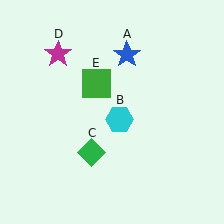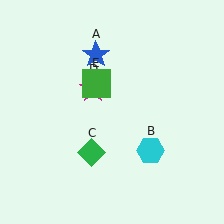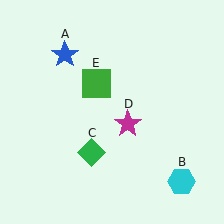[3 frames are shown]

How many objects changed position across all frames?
3 objects changed position: blue star (object A), cyan hexagon (object B), magenta star (object D).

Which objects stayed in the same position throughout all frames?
Green diamond (object C) and green square (object E) remained stationary.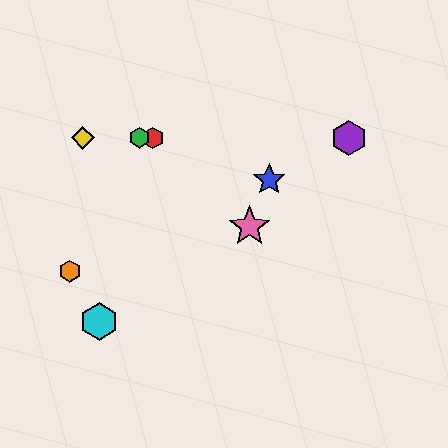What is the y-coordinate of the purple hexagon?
The purple hexagon is at y≈138.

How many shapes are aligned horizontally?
4 shapes (the red hexagon, the green hexagon, the yellow diamond, the purple hexagon) are aligned horizontally.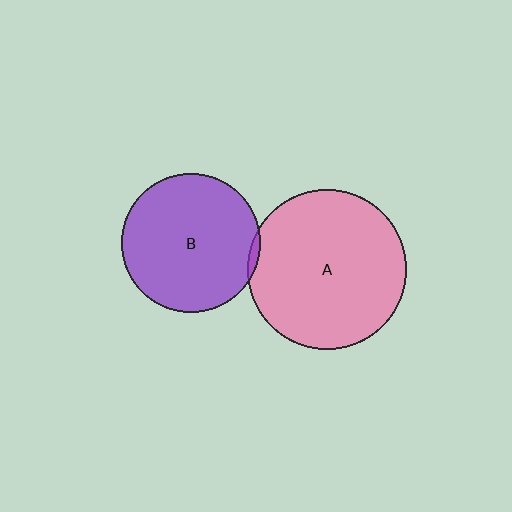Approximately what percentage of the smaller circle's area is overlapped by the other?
Approximately 5%.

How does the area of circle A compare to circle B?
Approximately 1.3 times.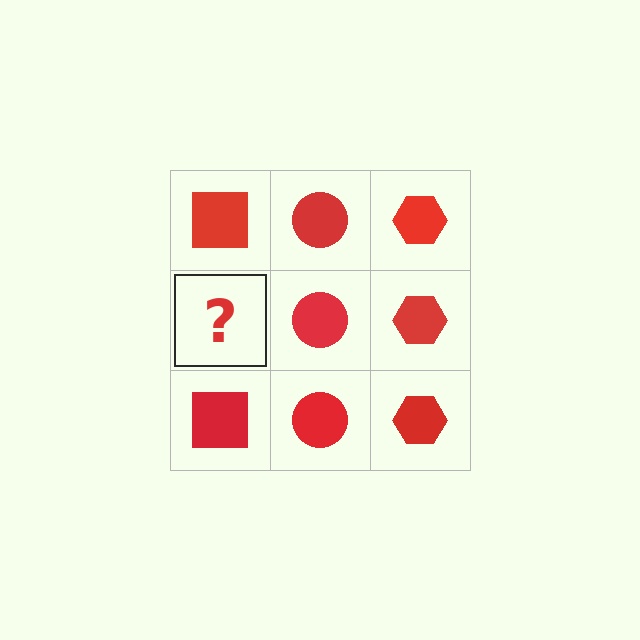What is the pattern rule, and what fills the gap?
The rule is that each column has a consistent shape. The gap should be filled with a red square.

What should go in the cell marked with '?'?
The missing cell should contain a red square.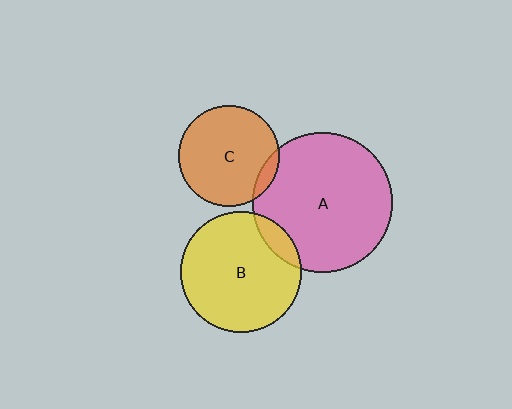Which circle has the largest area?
Circle A (pink).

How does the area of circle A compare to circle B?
Approximately 1.3 times.